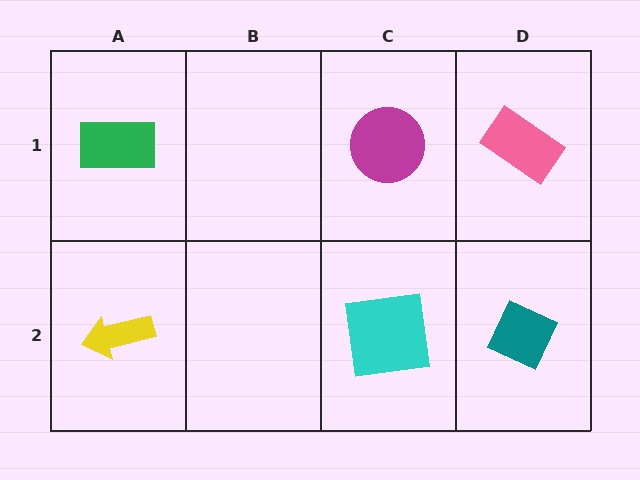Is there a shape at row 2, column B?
No, that cell is empty.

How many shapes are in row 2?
3 shapes.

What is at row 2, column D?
A teal diamond.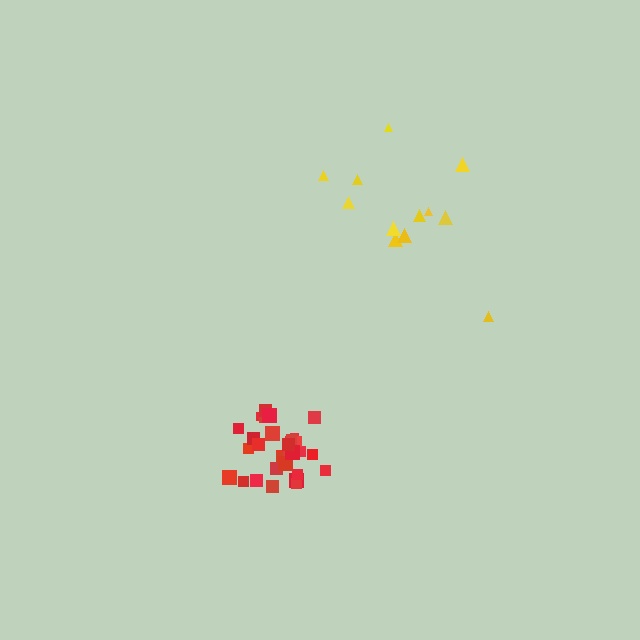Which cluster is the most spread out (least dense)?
Yellow.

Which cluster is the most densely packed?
Red.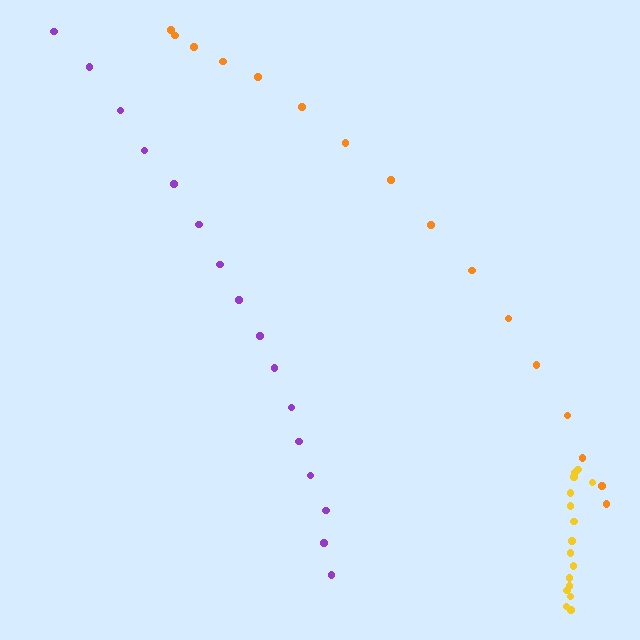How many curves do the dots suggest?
There are 3 distinct paths.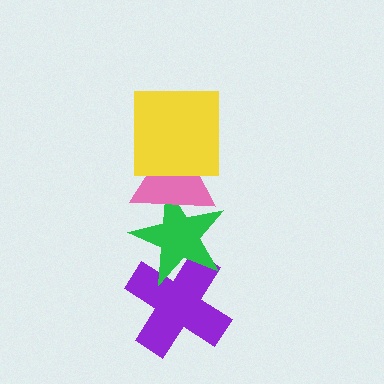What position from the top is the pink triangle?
The pink triangle is 2nd from the top.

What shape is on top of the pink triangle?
The yellow square is on top of the pink triangle.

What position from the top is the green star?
The green star is 3rd from the top.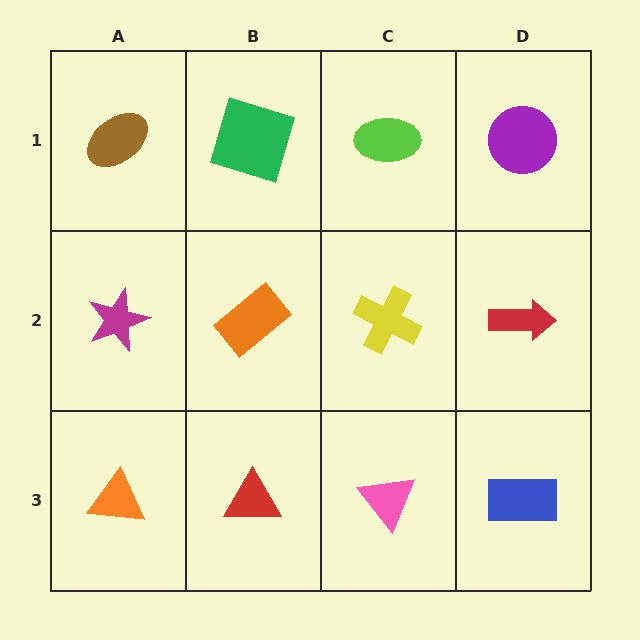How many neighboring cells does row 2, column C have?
4.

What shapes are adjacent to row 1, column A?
A magenta star (row 2, column A), a green square (row 1, column B).